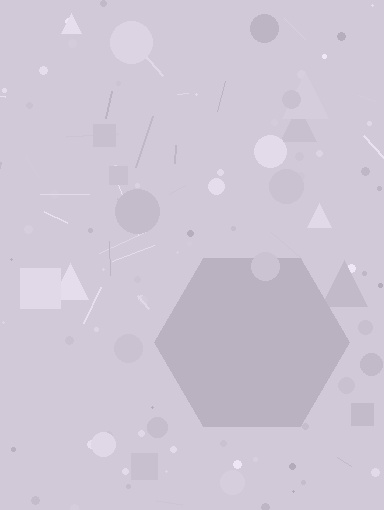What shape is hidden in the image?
A hexagon is hidden in the image.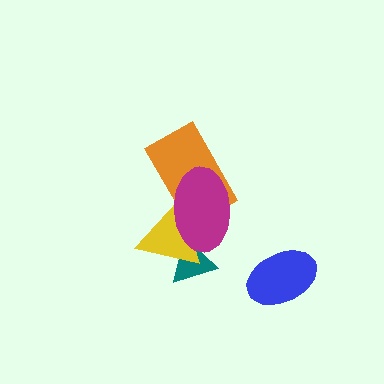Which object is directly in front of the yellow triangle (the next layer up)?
The orange rectangle is directly in front of the yellow triangle.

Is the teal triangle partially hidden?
Yes, it is partially covered by another shape.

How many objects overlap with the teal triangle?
2 objects overlap with the teal triangle.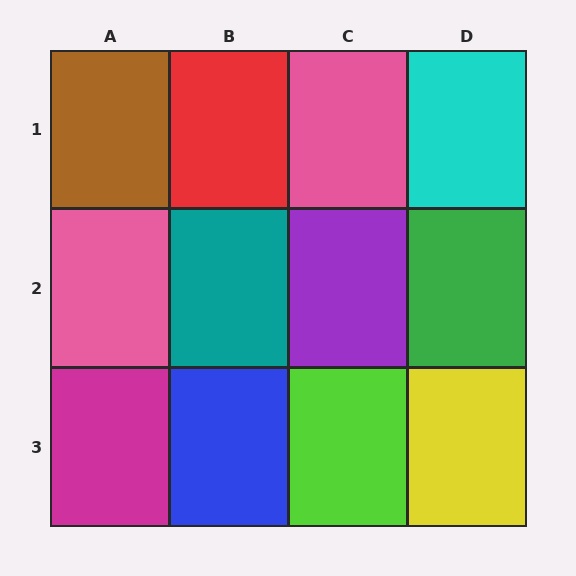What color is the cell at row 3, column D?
Yellow.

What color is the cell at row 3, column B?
Blue.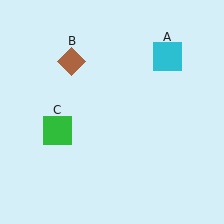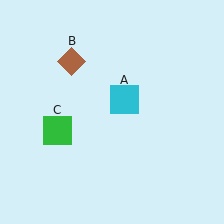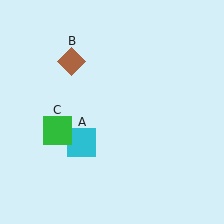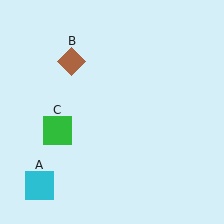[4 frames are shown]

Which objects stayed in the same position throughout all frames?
Brown diamond (object B) and green square (object C) remained stationary.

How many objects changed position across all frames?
1 object changed position: cyan square (object A).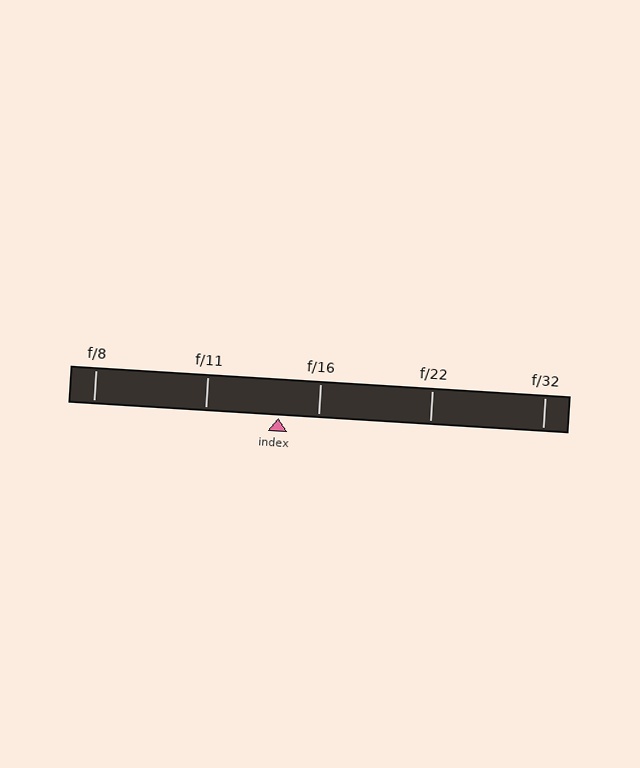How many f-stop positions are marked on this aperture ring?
There are 5 f-stop positions marked.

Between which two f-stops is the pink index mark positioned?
The index mark is between f/11 and f/16.